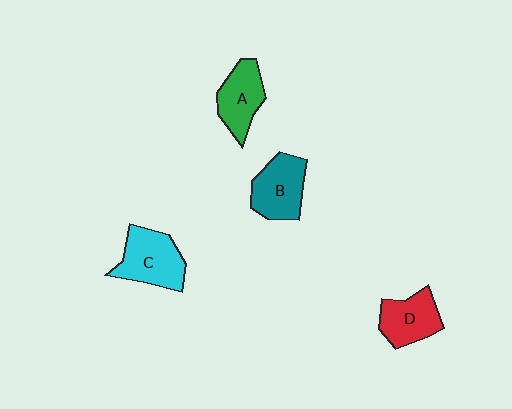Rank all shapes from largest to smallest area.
From largest to smallest: C (cyan), B (teal), D (red), A (green).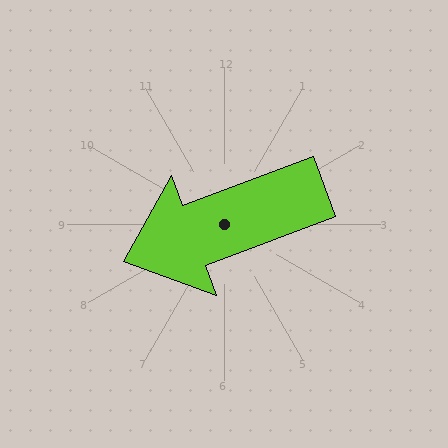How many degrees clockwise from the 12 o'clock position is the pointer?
Approximately 249 degrees.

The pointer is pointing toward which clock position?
Roughly 8 o'clock.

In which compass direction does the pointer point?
West.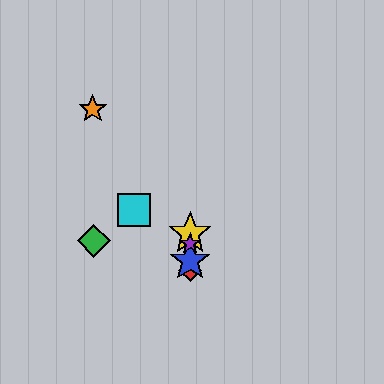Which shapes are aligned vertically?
The red diamond, the blue star, the yellow star, the purple star are aligned vertically.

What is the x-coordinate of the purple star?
The purple star is at x≈190.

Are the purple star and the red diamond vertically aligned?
Yes, both are at x≈190.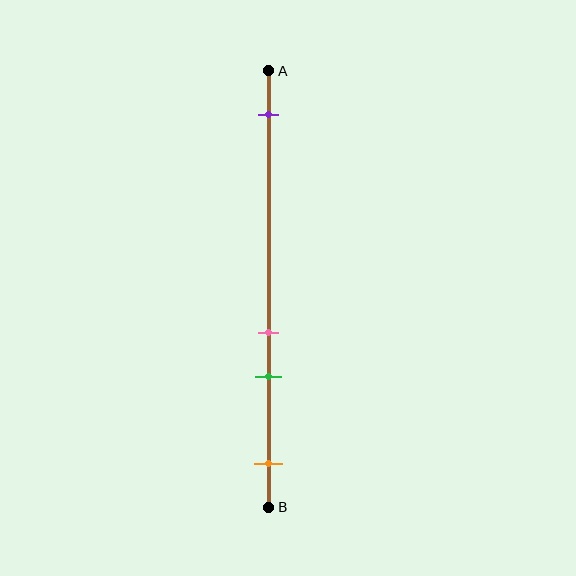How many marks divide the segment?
There are 4 marks dividing the segment.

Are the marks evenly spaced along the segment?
No, the marks are not evenly spaced.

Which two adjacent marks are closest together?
The pink and green marks are the closest adjacent pair.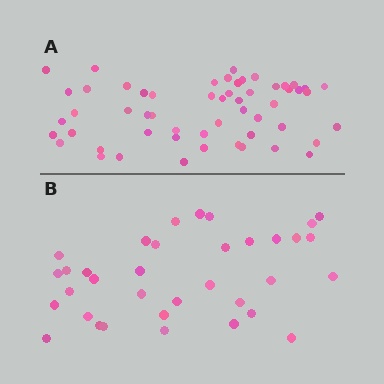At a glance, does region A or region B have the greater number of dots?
Region A (the top region) has more dots.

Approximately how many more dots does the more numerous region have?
Region A has approximately 20 more dots than region B.